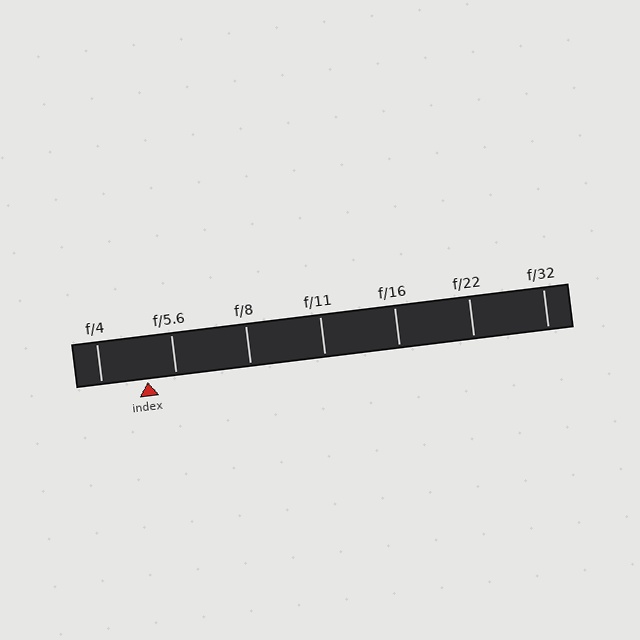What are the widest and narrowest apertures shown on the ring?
The widest aperture shown is f/4 and the narrowest is f/32.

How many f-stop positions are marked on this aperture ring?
There are 7 f-stop positions marked.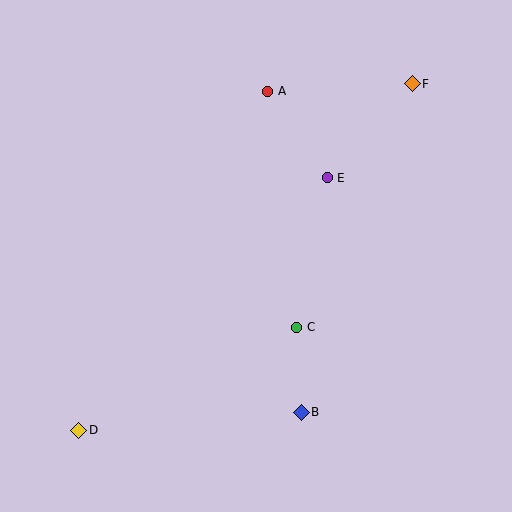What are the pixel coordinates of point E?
Point E is at (327, 178).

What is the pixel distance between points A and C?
The distance between A and C is 238 pixels.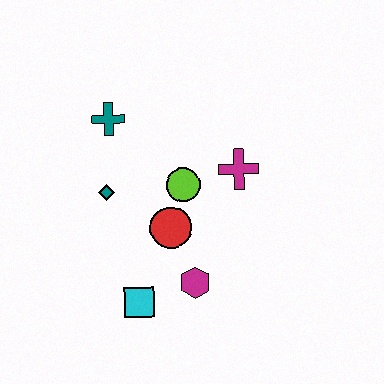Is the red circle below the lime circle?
Yes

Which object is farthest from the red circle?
The teal cross is farthest from the red circle.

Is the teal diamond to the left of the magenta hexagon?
Yes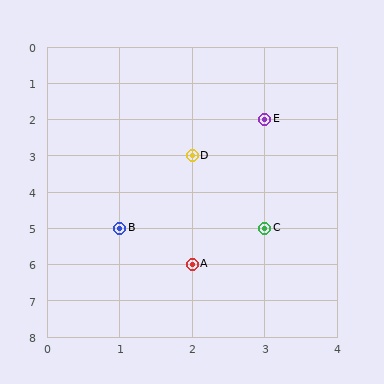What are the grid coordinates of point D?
Point D is at grid coordinates (2, 3).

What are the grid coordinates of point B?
Point B is at grid coordinates (1, 5).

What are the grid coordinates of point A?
Point A is at grid coordinates (2, 6).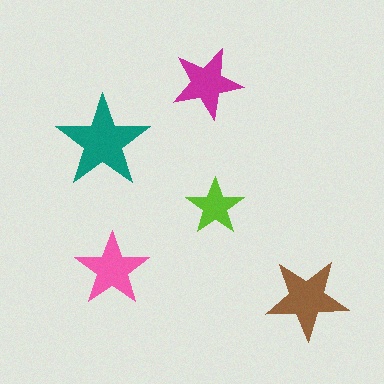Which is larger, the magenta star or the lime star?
The magenta one.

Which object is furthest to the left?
The teal star is leftmost.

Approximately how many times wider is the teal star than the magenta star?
About 1.5 times wider.